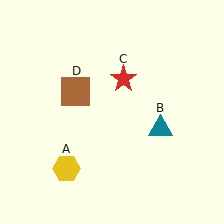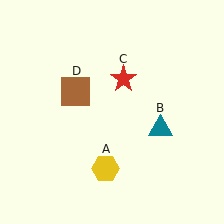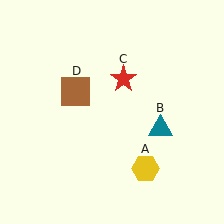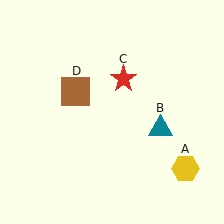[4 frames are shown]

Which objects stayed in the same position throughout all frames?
Teal triangle (object B) and red star (object C) and brown square (object D) remained stationary.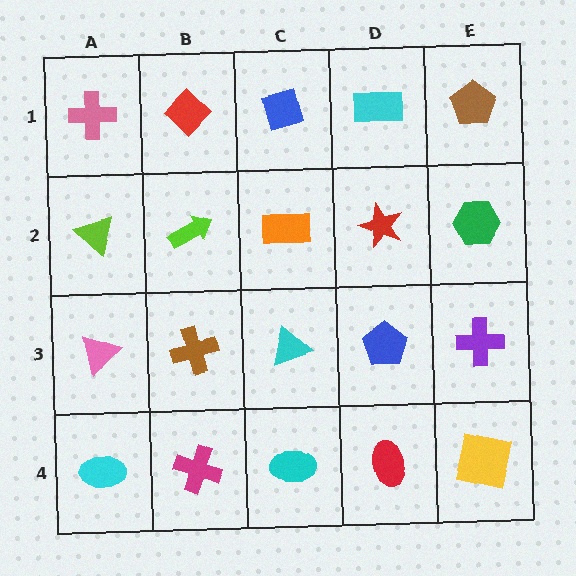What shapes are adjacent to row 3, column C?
An orange rectangle (row 2, column C), a cyan ellipse (row 4, column C), a brown cross (row 3, column B), a blue pentagon (row 3, column D).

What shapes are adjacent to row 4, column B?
A brown cross (row 3, column B), a cyan ellipse (row 4, column A), a cyan ellipse (row 4, column C).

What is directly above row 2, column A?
A pink cross.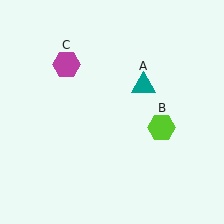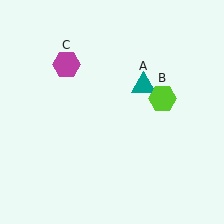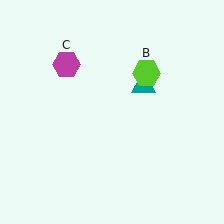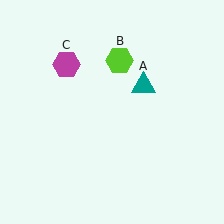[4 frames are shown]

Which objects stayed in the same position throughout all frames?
Teal triangle (object A) and magenta hexagon (object C) remained stationary.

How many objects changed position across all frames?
1 object changed position: lime hexagon (object B).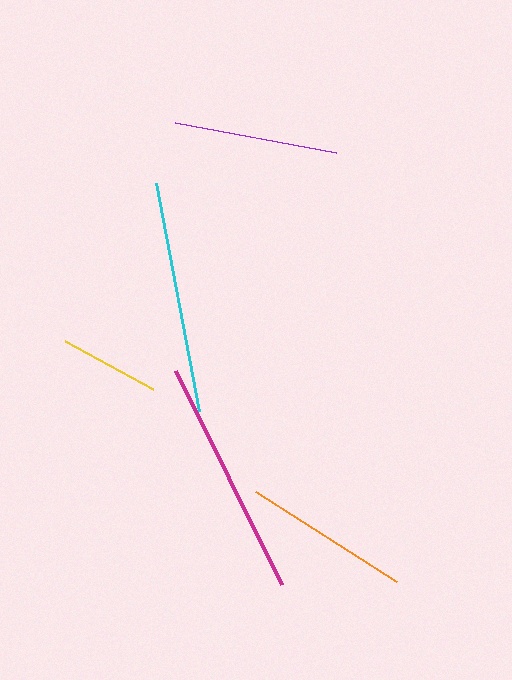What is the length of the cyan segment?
The cyan segment is approximately 232 pixels long.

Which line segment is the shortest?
The yellow line is the shortest at approximately 100 pixels.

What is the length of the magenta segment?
The magenta segment is approximately 239 pixels long.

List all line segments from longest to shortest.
From longest to shortest: magenta, cyan, orange, purple, yellow.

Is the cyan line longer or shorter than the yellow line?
The cyan line is longer than the yellow line.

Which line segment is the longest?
The magenta line is the longest at approximately 239 pixels.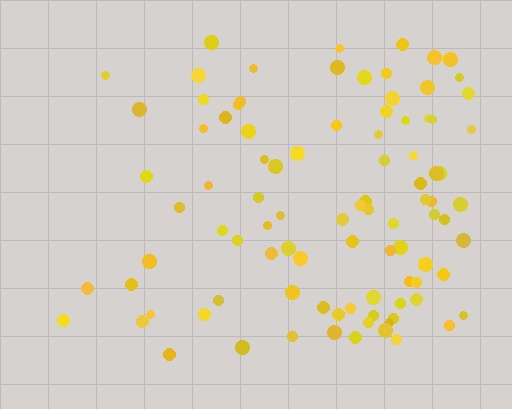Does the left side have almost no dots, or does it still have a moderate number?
Still a moderate number, just noticeably fewer than the right.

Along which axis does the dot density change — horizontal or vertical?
Horizontal.